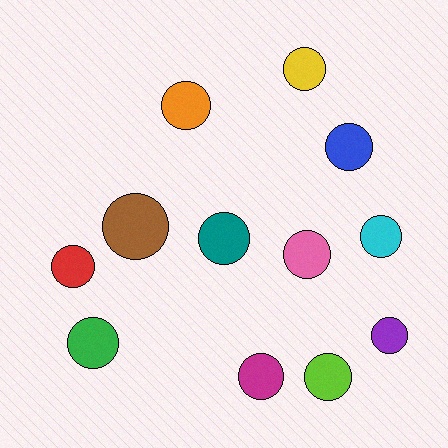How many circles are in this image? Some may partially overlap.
There are 12 circles.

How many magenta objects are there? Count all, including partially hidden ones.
There is 1 magenta object.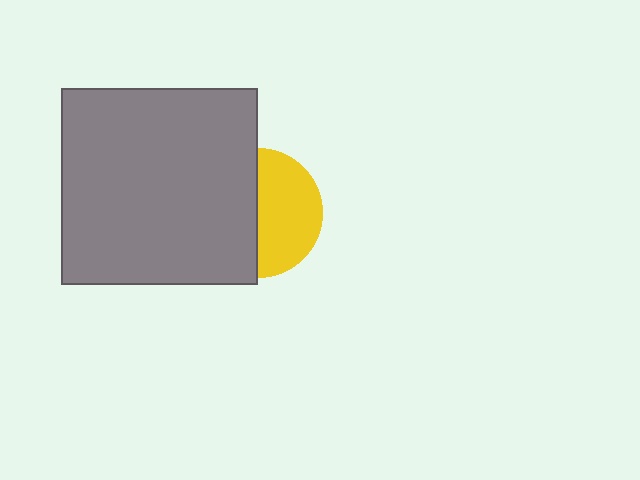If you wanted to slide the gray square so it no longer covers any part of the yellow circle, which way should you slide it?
Slide it left — that is the most direct way to separate the two shapes.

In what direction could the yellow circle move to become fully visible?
The yellow circle could move right. That would shift it out from behind the gray square entirely.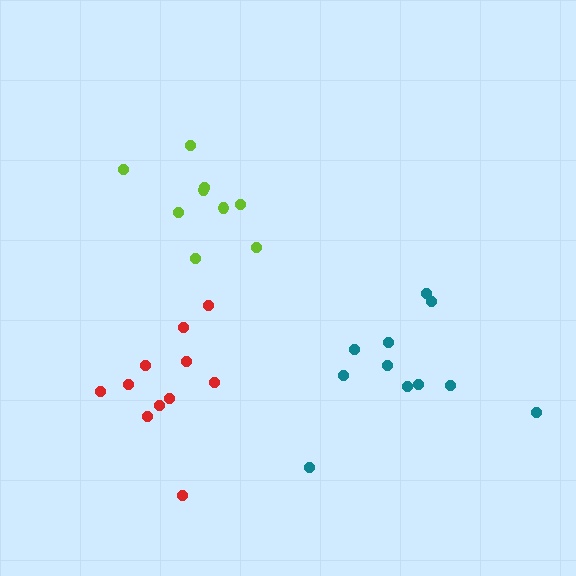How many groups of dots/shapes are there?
There are 3 groups.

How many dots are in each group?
Group 1: 9 dots, Group 2: 11 dots, Group 3: 11 dots (31 total).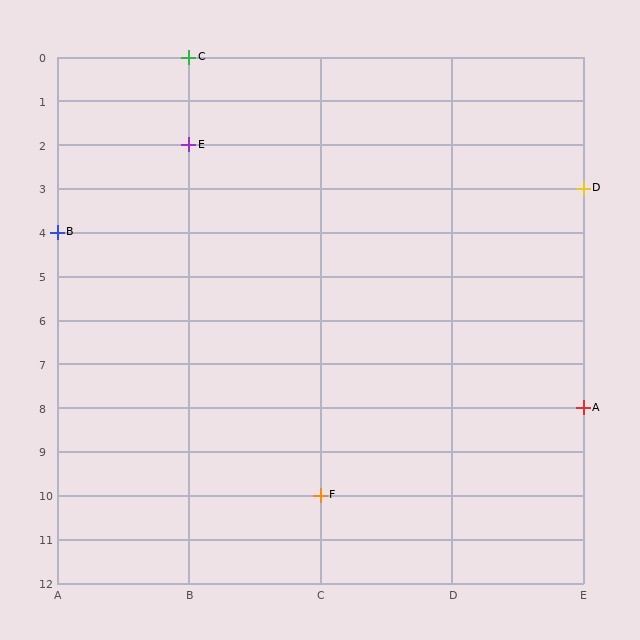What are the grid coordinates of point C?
Point C is at grid coordinates (B, 0).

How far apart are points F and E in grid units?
Points F and E are 1 column and 8 rows apart (about 8.1 grid units diagonally).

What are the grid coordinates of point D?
Point D is at grid coordinates (E, 3).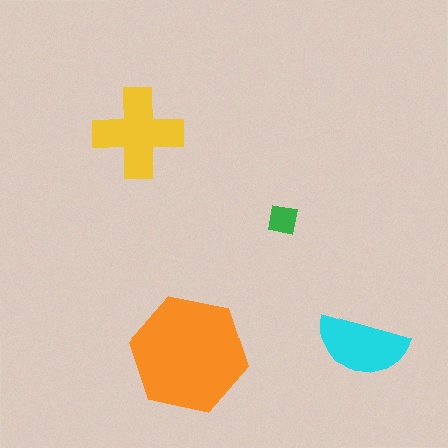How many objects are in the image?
There are 4 objects in the image.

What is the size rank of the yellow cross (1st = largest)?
2nd.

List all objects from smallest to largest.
The green square, the cyan semicircle, the yellow cross, the orange hexagon.